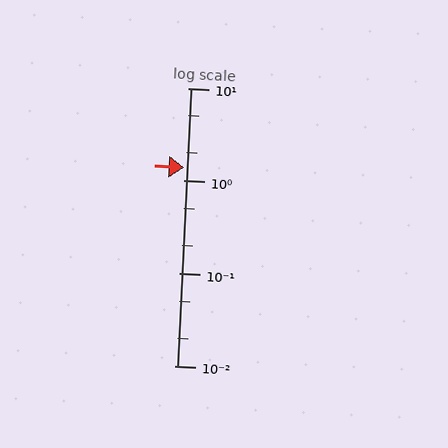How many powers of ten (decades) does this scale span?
The scale spans 3 decades, from 0.01 to 10.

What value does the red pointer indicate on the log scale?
The pointer indicates approximately 1.4.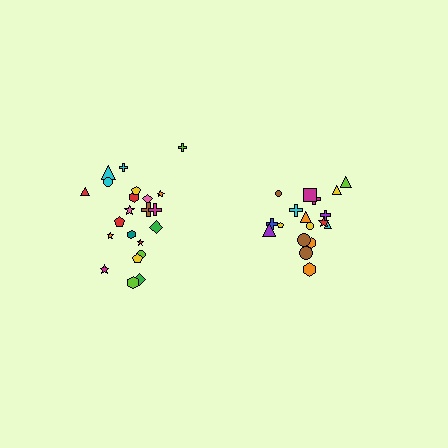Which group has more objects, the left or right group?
The left group.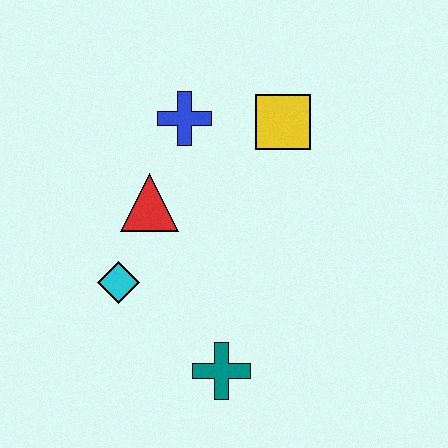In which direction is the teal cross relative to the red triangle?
The teal cross is below the red triangle.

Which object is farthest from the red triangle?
The teal cross is farthest from the red triangle.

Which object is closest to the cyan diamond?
The red triangle is closest to the cyan diamond.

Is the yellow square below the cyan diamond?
No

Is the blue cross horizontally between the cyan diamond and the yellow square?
Yes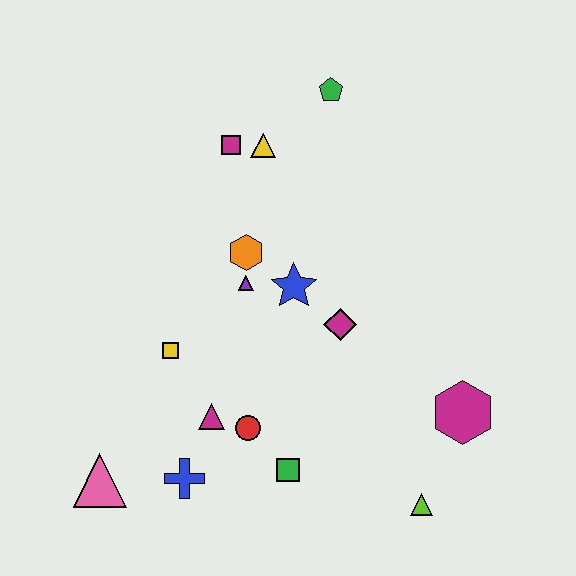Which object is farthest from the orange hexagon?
The lime triangle is farthest from the orange hexagon.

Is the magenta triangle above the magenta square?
No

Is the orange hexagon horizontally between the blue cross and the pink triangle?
No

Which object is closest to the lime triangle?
The magenta hexagon is closest to the lime triangle.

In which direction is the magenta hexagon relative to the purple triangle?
The magenta hexagon is to the right of the purple triangle.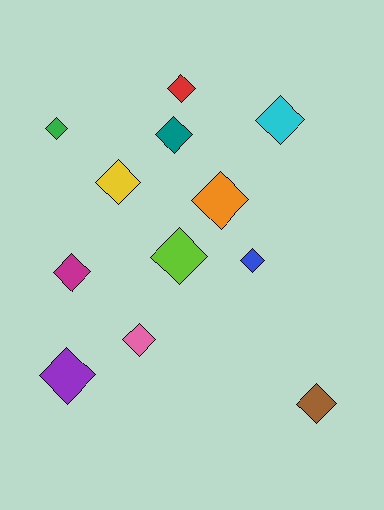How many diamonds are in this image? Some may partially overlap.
There are 12 diamonds.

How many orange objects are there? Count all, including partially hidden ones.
There is 1 orange object.